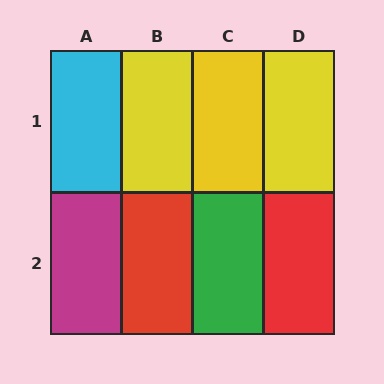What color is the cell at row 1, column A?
Cyan.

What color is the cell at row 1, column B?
Yellow.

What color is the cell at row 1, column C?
Yellow.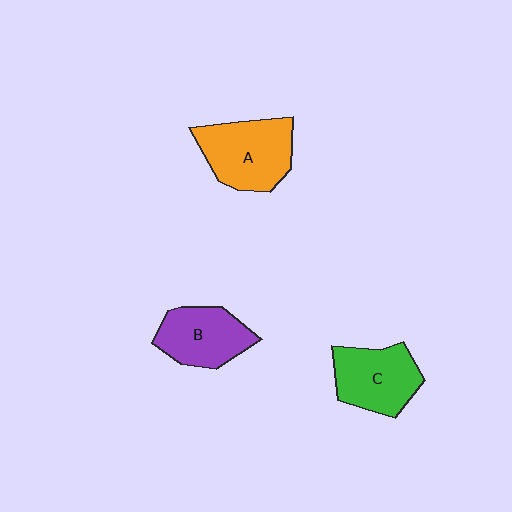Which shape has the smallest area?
Shape B (purple).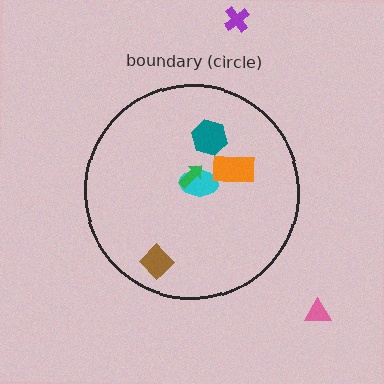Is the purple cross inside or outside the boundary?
Outside.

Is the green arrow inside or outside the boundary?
Inside.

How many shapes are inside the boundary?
5 inside, 2 outside.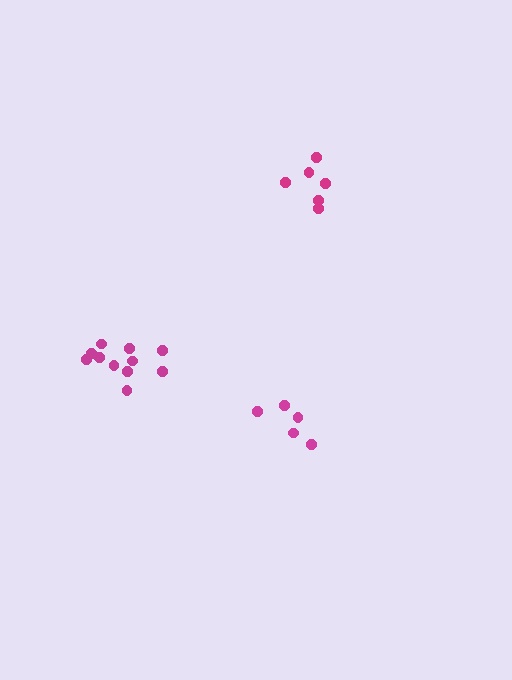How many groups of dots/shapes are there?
There are 3 groups.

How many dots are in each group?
Group 1: 11 dots, Group 2: 6 dots, Group 3: 5 dots (22 total).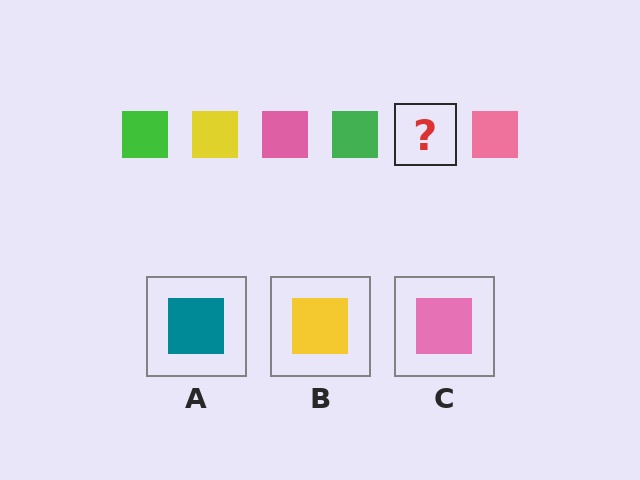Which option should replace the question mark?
Option B.